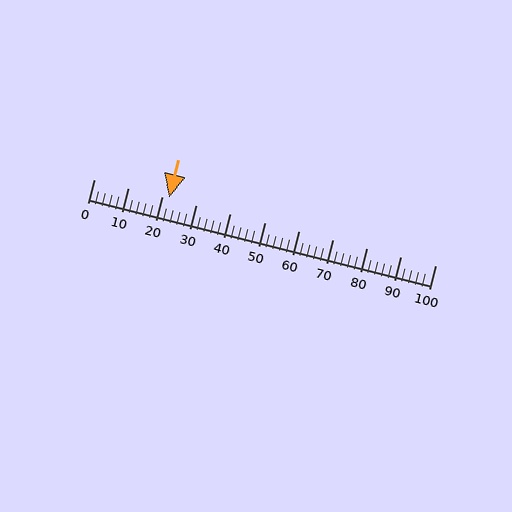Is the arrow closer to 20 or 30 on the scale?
The arrow is closer to 20.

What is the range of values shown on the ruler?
The ruler shows values from 0 to 100.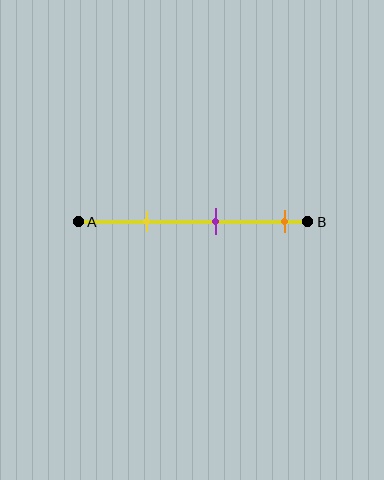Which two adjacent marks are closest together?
The yellow and purple marks are the closest adjacent pair.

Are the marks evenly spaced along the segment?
Yes, the marks are approximately evenly spaced.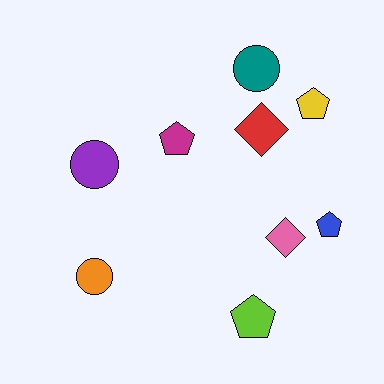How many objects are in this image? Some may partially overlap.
There are 9 objects.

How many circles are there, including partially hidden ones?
There are 3 circles.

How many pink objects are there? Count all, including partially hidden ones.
There is 1 pink object.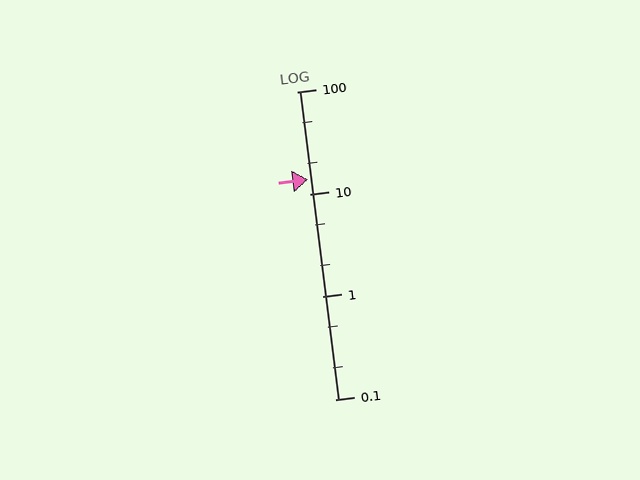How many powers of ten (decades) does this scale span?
The scale spans 3 decades, from 0.1 to 100.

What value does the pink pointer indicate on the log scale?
The pointer indicates approximately 14.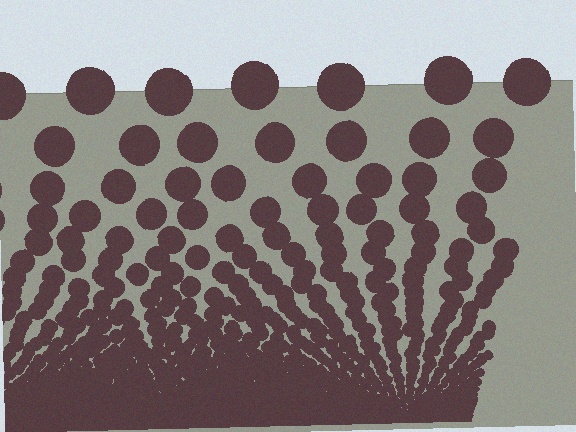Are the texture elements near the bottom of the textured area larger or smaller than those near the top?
Smaller. The gradient is inverted — elements near the bottom are smaller and denser.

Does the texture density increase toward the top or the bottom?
Density increases toward the bottom.